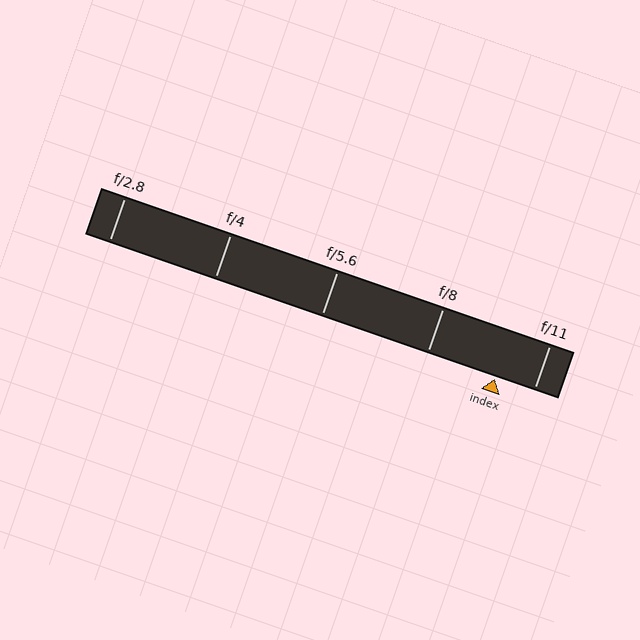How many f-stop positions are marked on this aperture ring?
There are 5 f-stop positions marked.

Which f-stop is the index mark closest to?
The index mark is closest to f/11.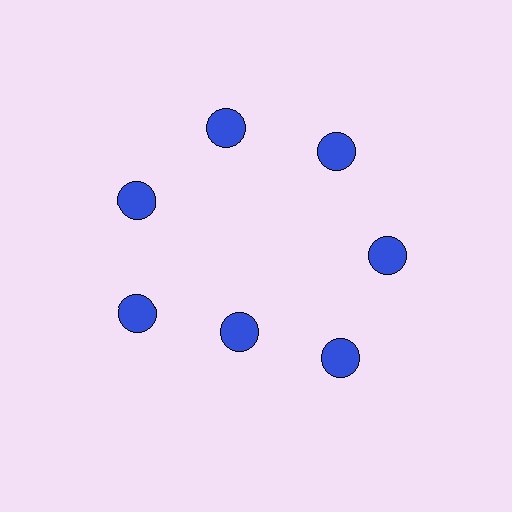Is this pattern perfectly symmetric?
No. The 7 blue circles are arranged in a ring, but one element near the 6 o'clock position is pulled inward toward the center, breaking the 7-fold rotational symmetry.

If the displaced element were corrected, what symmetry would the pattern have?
It would have 7-fold rotational symmetry — the pattern would map onto itself every 51 degrees.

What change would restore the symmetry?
The symmetry would be restored by moving it outward, back onto the ring so that all 7 circles sit at equal angles and equal distance from the center.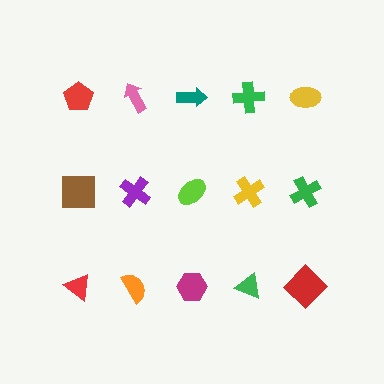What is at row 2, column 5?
A green cross.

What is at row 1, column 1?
A red pentagon.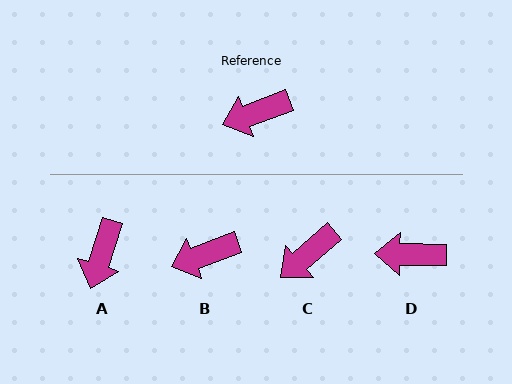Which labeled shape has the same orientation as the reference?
B.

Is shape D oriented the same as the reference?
No, it is off by about 21 degrees.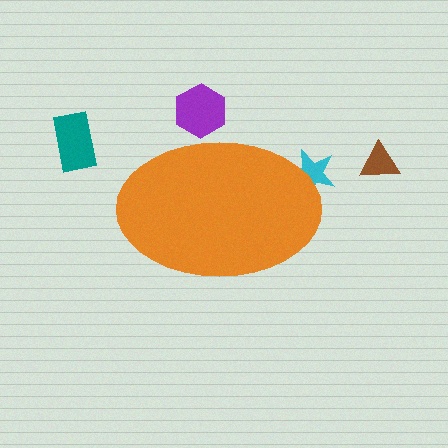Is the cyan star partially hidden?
Yes, the cyan star is partially hidden behind the orange ellipse.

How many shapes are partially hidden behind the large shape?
2 shapes are partially hidden.